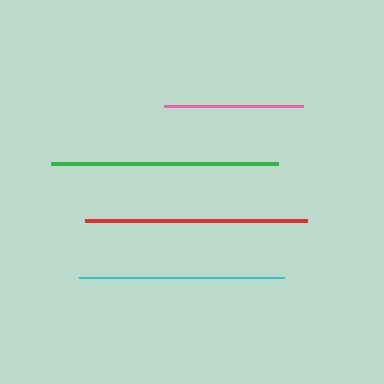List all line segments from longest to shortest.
From longest to shortest: green, red, cyan, pink.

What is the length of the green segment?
The green segment is approximately 227 pixels long.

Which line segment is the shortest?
The pink line is the shortest at approximately 139 pixels.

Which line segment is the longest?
The green line is the longest at approximately 227 pixels.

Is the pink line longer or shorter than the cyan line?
The cyan line is longer than the pink line.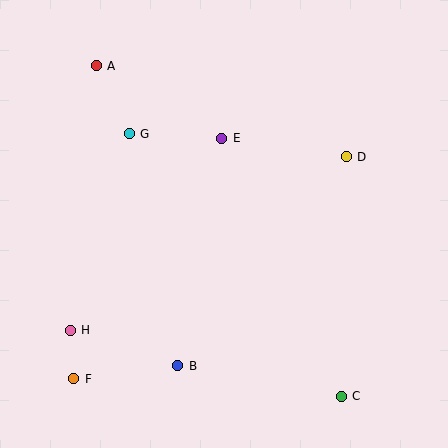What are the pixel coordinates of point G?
Point G is at (129, 134).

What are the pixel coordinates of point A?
Point A is at (96, 66).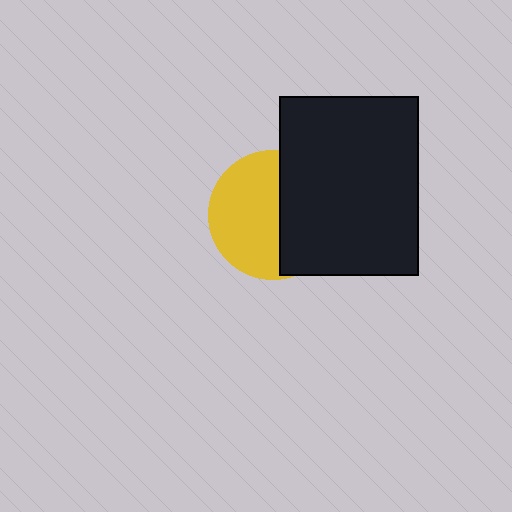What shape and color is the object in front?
The object in front is a black rectangle.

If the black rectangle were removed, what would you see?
You would see the complete yellow circle.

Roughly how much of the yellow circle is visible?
About half of it is visible (roughly 57%).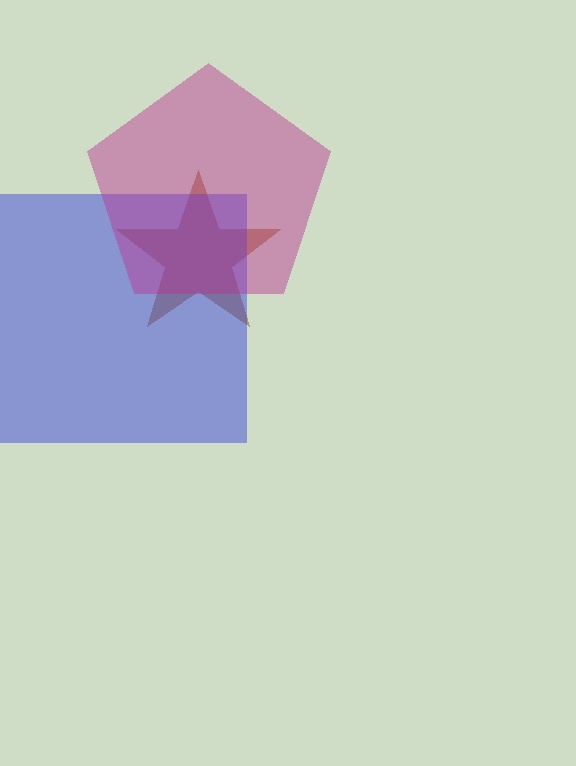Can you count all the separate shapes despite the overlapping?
Yes, there are 3 separate shapes.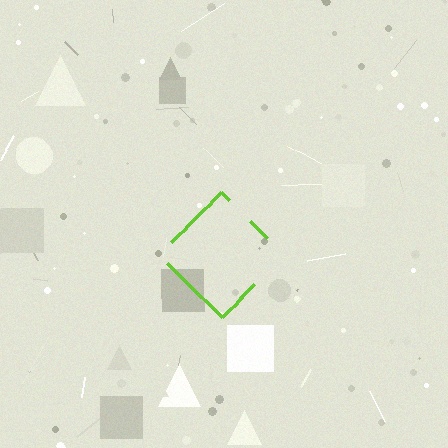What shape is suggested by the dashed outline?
The dashed outline suggests a diamond.